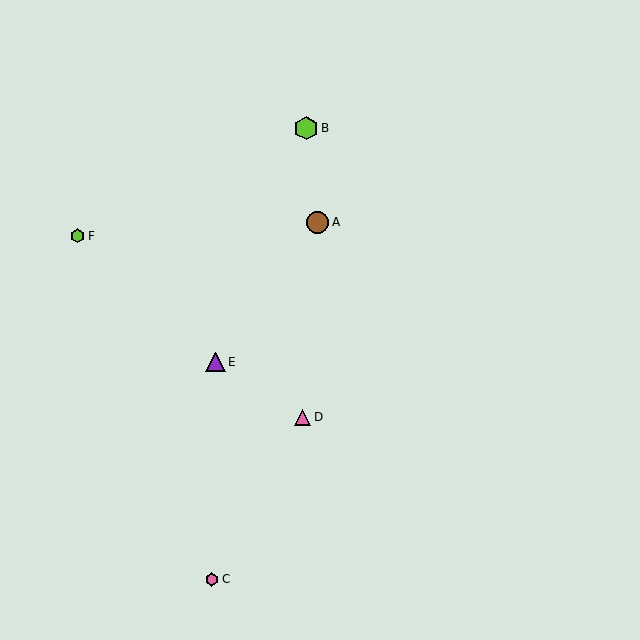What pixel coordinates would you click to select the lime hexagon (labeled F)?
Click at (78, 236) to select the lime hexagon F.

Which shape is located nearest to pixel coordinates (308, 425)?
The pink triangle (labeled D) at (303, 417) is nearest to that location.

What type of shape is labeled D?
Shape D is a pink triangle.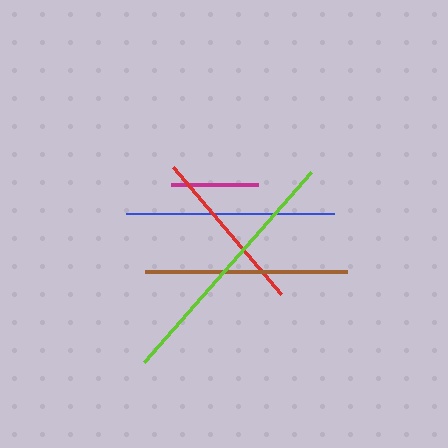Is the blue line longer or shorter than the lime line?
The lime line is longer than the blue line.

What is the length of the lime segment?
The lime segment is approximately 253 pixels long.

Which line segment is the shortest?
The magenta line is the shortest at approximately 87 pixels.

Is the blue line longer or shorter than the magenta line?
The blue line is longer than the magenta line.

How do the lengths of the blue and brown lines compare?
The blue and brown lines are approximately the same length.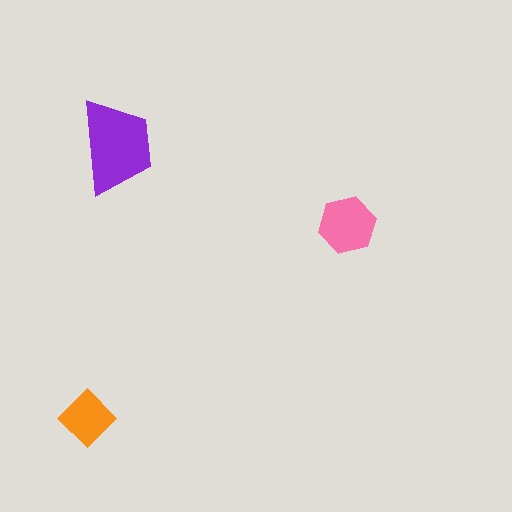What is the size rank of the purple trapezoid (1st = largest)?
1st.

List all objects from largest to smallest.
The purple trapezoid, the pink hexagon, the orange diamond.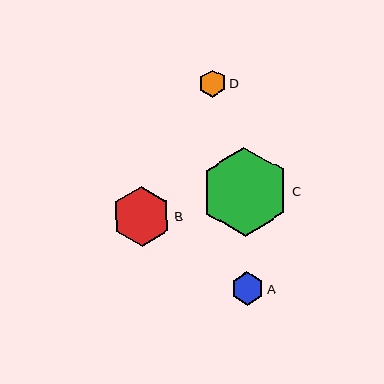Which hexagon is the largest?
Hexagon C is the largest with a size of approximately 89 pixels.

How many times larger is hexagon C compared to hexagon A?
Hexagon C is approximately 2.7 times the size of hexagon A.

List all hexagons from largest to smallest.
From largest to smallest: C, B, A, D.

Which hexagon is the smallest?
Hexagon D is the smallest with a size of approximately 28 pixels.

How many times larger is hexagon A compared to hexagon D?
Hexagon A is approximately 1.2 times the size of hexagon D.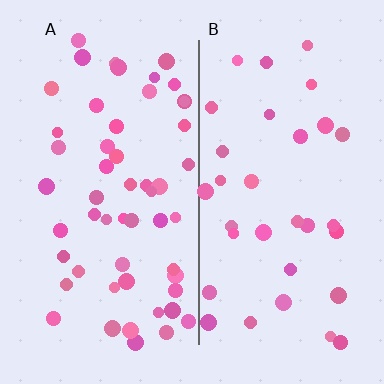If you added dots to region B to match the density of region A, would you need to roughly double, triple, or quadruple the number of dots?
Approximately double.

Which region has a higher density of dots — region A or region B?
A (the left).